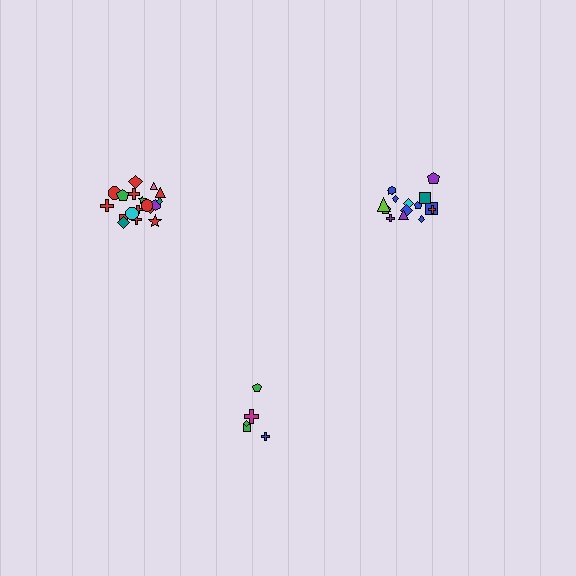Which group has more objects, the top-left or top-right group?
The top-left group.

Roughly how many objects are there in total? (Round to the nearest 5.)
Roughly 40 objects in total.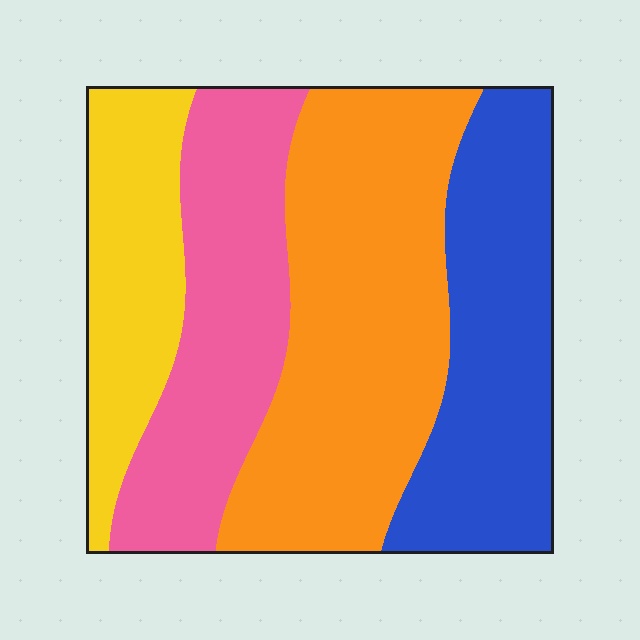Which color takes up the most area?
Orange, at roughly 35%.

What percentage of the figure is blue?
Blue takes up between a sixth and a third of the figure.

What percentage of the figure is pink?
Pink takes up about one quarter (1/4) of the figure.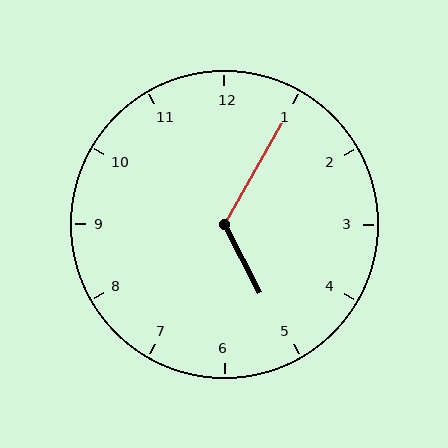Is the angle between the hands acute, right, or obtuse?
It is obtuse.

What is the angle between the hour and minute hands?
Approximately 122 degrees.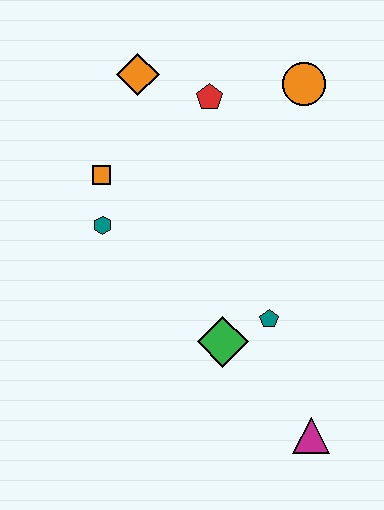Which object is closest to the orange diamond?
The red pentagon is closest to the orange diamond.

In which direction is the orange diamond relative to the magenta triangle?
The orange diamond is above the magenta triangle.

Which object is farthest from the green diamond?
The orange diamond is farthest from the green diamond.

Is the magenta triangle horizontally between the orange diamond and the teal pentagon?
No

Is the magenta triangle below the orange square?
Yes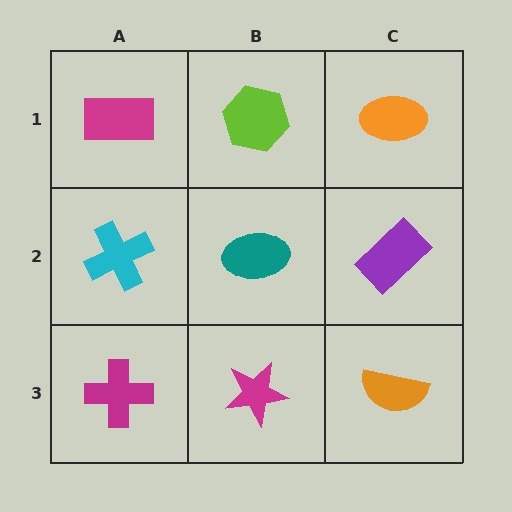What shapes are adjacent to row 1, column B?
A teal ellipse (row 2, column B), a magenta rectangle (row 1, column A), an orange ellipse (row 1, column C).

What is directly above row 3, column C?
A purple rectangle.